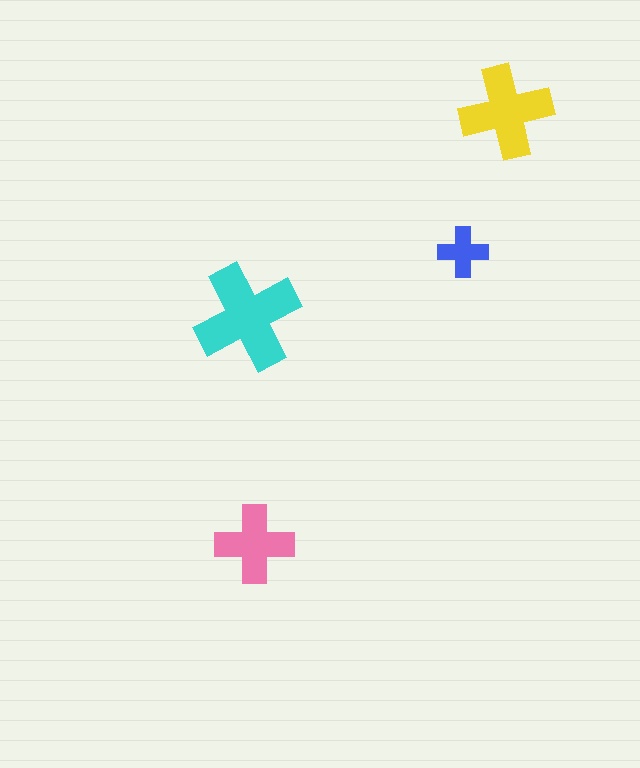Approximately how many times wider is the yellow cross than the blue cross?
About 2 times wider.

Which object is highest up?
The yellow cross is topmost.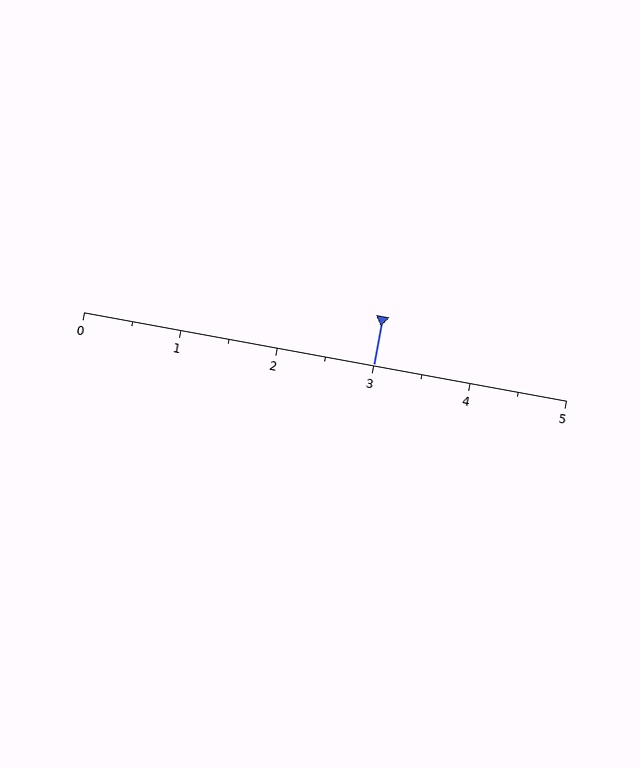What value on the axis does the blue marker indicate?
The marker indicates approximately 3.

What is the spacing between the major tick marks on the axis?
The major ticks are spaced 1 apart.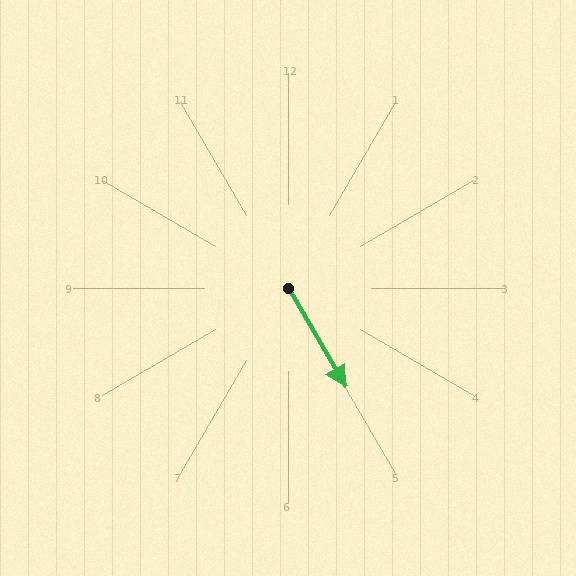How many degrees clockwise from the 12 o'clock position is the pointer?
Approximately 150 degrees.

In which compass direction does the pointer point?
Southeast.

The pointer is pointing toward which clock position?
Roughly 5 o'clock.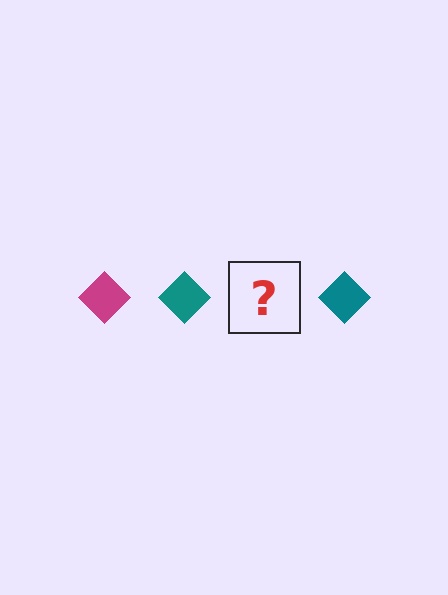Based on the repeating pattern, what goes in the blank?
The blank should be a magenta diamond.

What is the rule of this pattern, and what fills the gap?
The rule is that the pattern cycles through magenta, teal diamonds. The gap should be filled with a magenta diamond.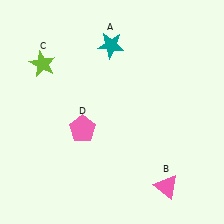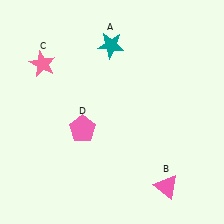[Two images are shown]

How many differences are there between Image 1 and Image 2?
There is 1 difference between the two images.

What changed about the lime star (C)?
In Image 1, C is lime. In Image 2, it changed to pink.